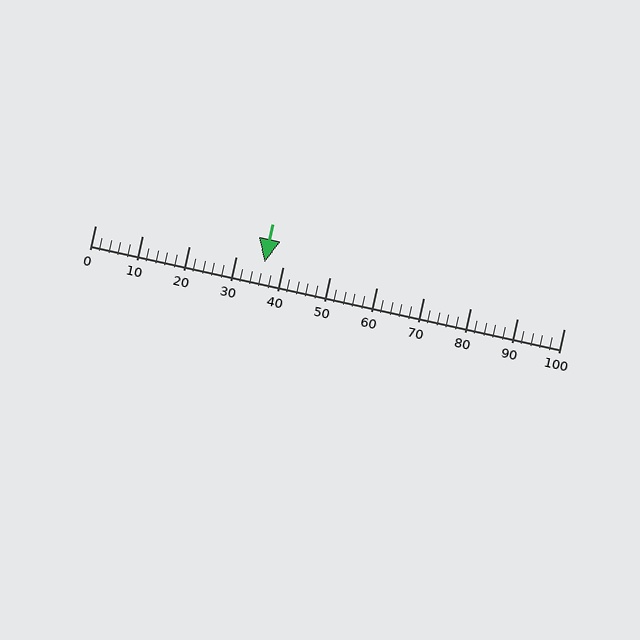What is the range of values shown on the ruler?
The ruler shows values from 0 to 100.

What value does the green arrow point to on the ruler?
The green arrow points to approximately 36.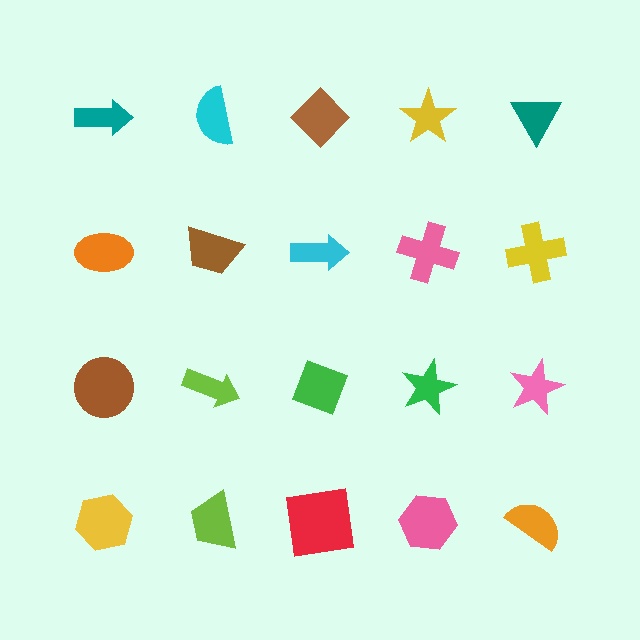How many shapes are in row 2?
5 shapes.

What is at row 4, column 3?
A red square.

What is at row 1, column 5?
A teal triangle.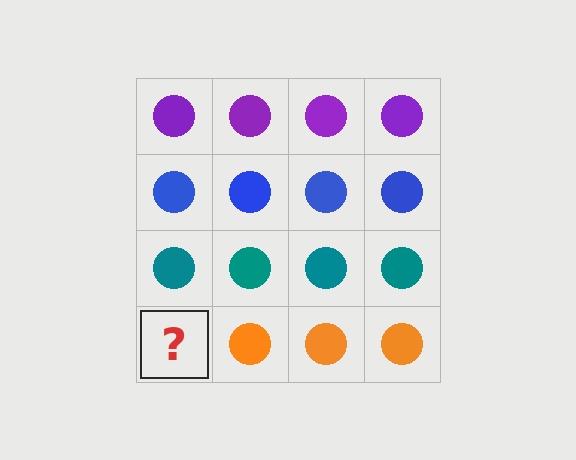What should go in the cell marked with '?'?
The missing cell should contain an orange circle.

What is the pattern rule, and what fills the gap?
The rule is that each row has a consistent color. The gap should be filled with an orange circle.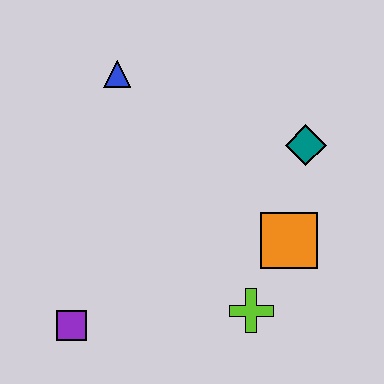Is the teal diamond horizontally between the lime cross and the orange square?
No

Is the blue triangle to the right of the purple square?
Yes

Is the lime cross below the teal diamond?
Yes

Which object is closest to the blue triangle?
The teal diamond is closest to the blue triangle.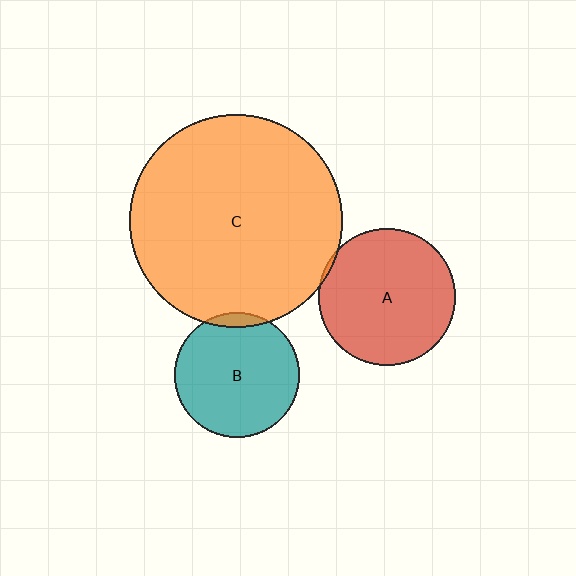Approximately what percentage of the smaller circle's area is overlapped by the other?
Approximately 5%.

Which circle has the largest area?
Circle C (orange).